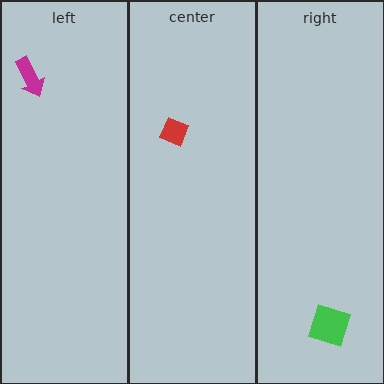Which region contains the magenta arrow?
The left region.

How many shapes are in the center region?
1.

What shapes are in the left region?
The magenta arrow.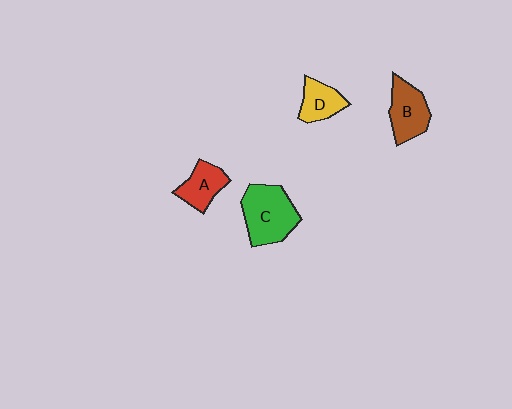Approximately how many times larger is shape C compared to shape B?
Approximately 1.4 times.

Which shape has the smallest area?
Shape D (yellow).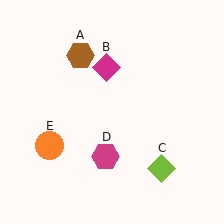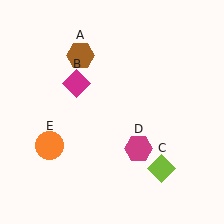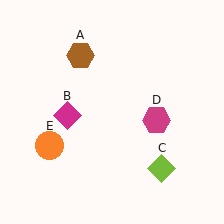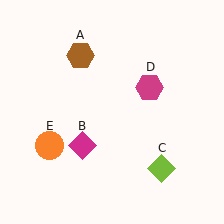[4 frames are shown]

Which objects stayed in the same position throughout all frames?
Brown hexagon (object A) and lime diamond (object C) and orange circle (object E) remained stationary.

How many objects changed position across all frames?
2 objects changed position: magenta diamond (object B), magenta hexagon (object D).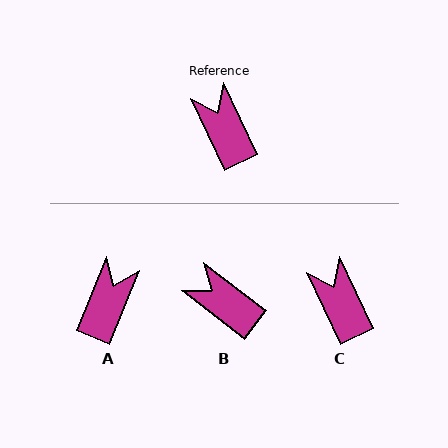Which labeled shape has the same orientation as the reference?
C.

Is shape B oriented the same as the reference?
No, it is off by about 27 degrees.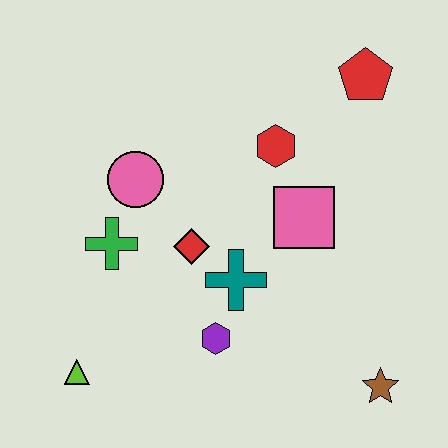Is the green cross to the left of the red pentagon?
Yes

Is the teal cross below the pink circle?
Yes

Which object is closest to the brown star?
The purple hexagon is closest to the brown star.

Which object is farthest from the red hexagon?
The lime triangle is farthest from the red hexagon.